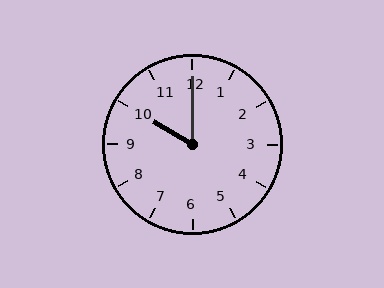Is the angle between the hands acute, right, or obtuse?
It is acute.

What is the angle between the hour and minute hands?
Approximately 60 degrees.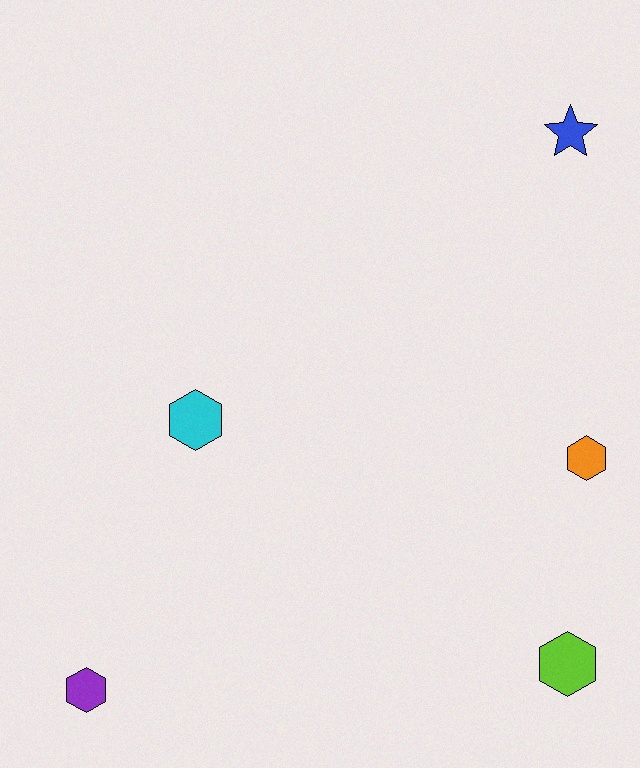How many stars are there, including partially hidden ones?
There is 1 star.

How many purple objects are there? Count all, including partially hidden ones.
There is 1 purple object.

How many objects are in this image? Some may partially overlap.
There are 5 objects.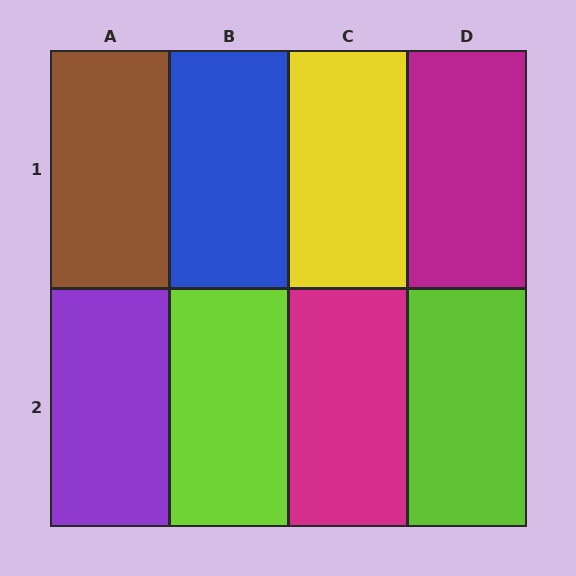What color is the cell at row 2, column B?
Lime.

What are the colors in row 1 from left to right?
Brown, blue, yellow, magenta.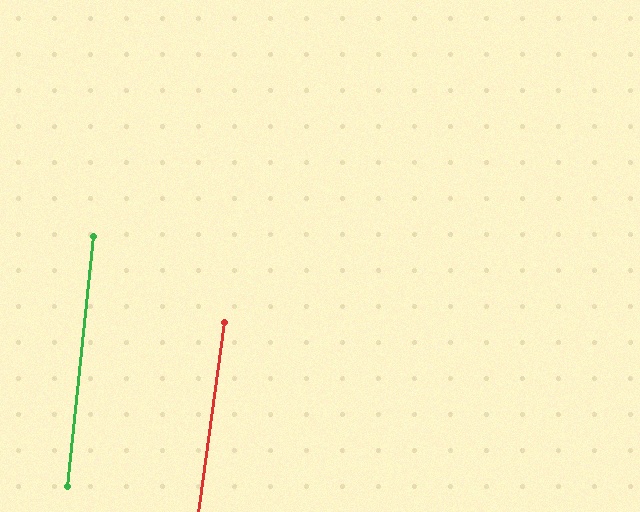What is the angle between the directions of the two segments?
Approximately 2 degrees.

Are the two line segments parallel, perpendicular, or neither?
Parallel — their directions differ by only 1.7°.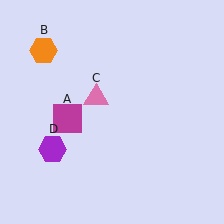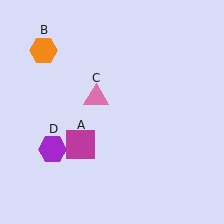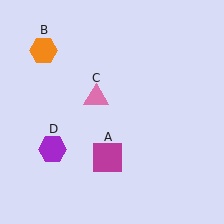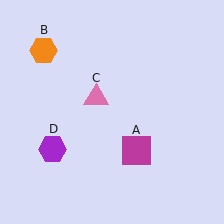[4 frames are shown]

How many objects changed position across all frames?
1 object changed position: magenta square (object A).